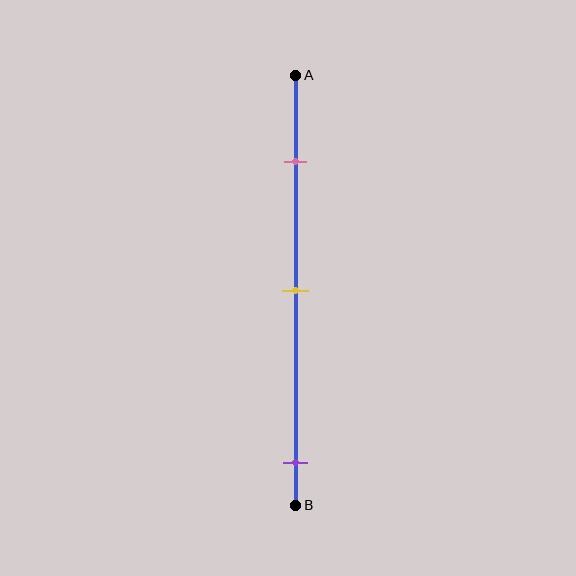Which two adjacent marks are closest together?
The pink and yellow marks are the closest adjacent pair.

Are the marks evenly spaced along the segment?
No, the marks are not evenly spaced.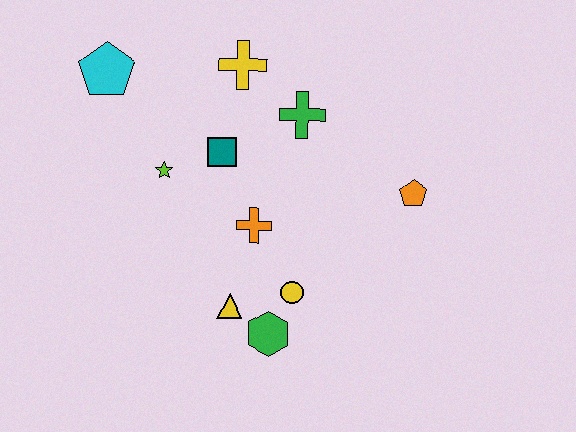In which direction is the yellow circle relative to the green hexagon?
The yellow circle is above the green hexagon.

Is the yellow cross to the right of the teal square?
Yes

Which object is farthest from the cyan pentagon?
The orange pentagon is farthest from the cyan pentagon.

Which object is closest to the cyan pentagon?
The lime star is closest to the cyan pentagon.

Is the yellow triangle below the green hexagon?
No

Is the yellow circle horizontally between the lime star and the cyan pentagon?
No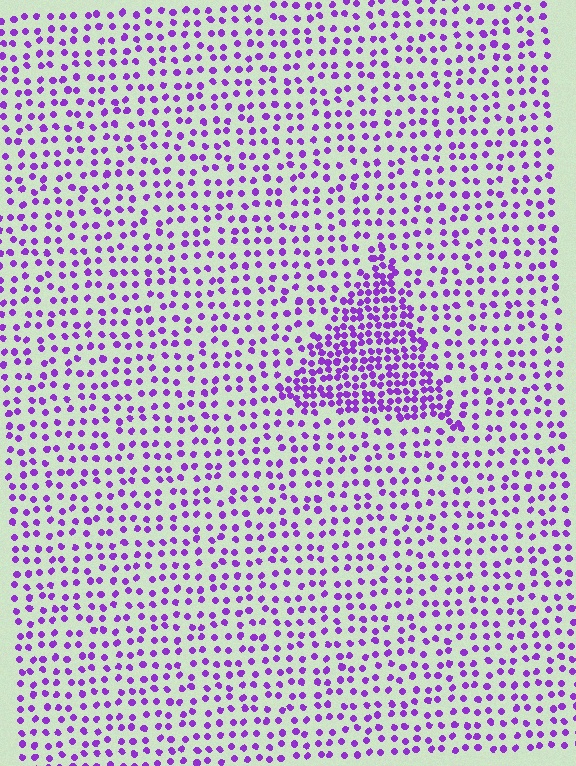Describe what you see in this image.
The image contains small purple elements arranged at two different densities. A triangle-shaped region is visible where the elements are more densely packed than the surrounding area.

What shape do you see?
I see a triangle.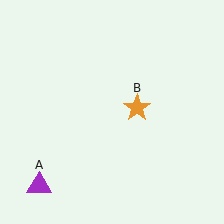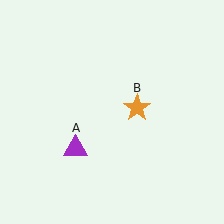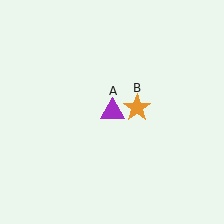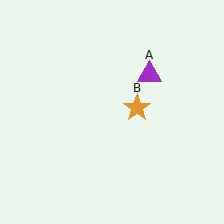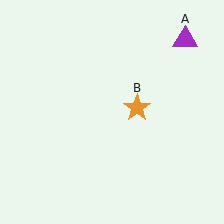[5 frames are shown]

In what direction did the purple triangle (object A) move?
The purple triangle (object A) moved up and to the right.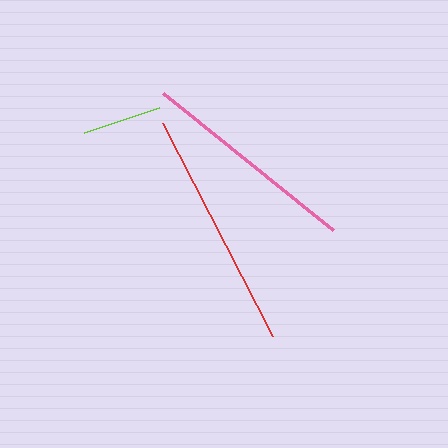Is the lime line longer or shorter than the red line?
The red line is longer than the lime line.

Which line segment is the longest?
The red line is the longest at approximately 239 pixels.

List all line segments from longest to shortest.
From longest to shortest: red, pink, lime.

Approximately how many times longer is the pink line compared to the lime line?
The pink line is approximately 2.7 times the length of the lime line.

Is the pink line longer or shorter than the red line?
The red line is longer than the pink line.